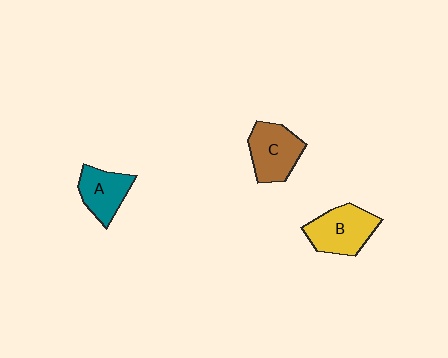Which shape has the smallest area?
Shape A (teal).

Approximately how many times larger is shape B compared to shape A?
Approximately 1.3 times.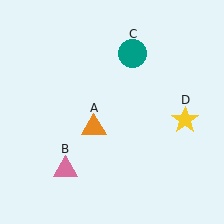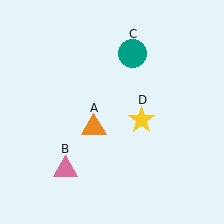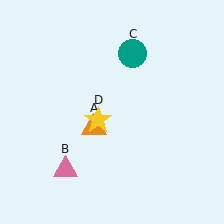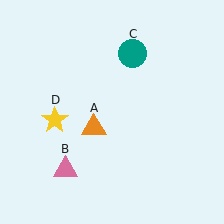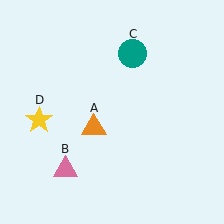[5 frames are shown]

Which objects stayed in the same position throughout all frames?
Orange triangle (object A) and pink triangle (object B) and teal circle (object C) remained stationary.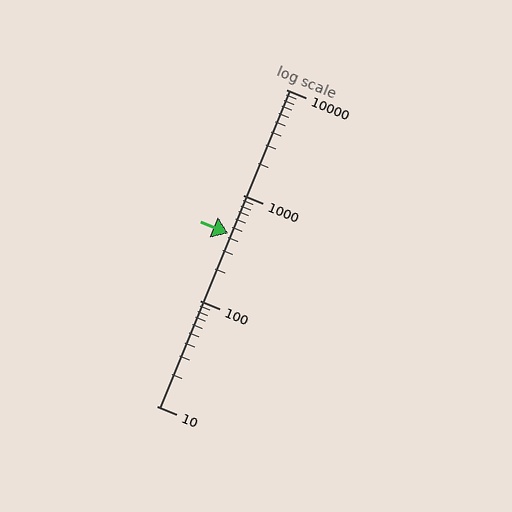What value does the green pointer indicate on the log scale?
The pointer indicates approximately 430.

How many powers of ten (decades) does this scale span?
The scale spans 3 decades, from 10 to 10000.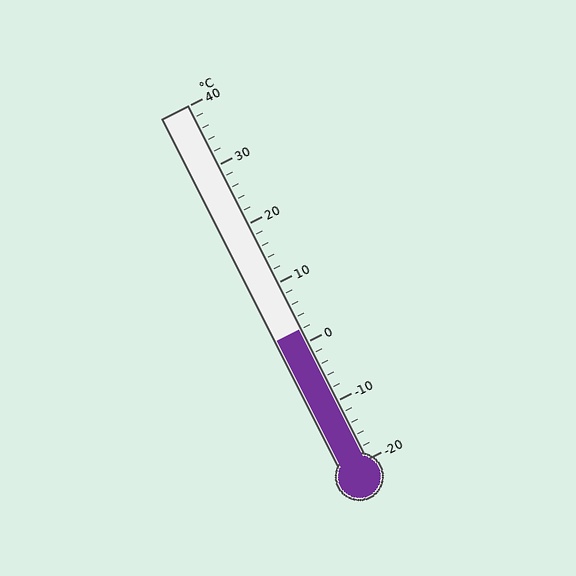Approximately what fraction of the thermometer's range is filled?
The thermometer is filled to approximately 35% of its range.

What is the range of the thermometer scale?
The thermometer scale ranges from -20°C to 40°C.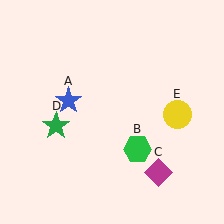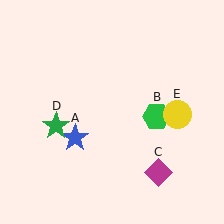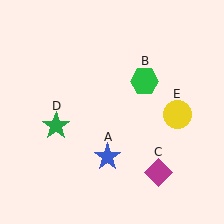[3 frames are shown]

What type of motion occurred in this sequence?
The blue star (object A), green hexagon (object B) rotated counterclockwise around the center of the scene.